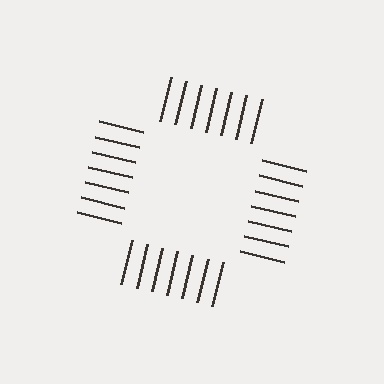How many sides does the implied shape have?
4 sides — the line-ends trace a square.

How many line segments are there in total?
28 — 7 along each of the 4 edges.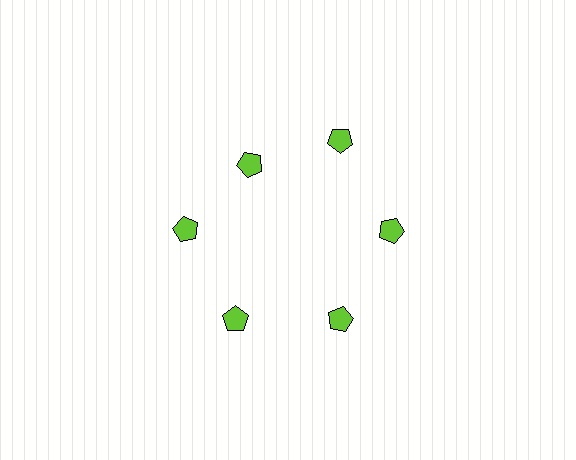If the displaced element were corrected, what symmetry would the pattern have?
It would have 6-fold rotational symmetry — the pattern would map onto itself every 60 degrees.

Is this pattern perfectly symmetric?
No. The 6 lime pentagons are arranged in a ring, but one element near the 11 o'clock position is pulled inward toward the center, breaking the 6-fold rotational symmetry.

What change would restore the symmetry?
The symmetry would be restored by moving it outward, back onto the ring so that all 6 pentagons sit at equal angles and equal distance from the center.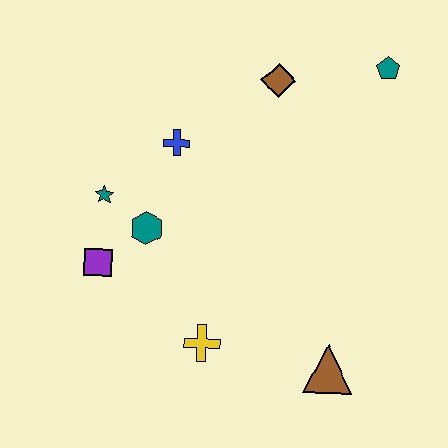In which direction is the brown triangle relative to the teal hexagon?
The brown triangle is to the right of the teal hexagon.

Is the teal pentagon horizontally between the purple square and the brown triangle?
No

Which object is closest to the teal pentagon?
The brown diamond is closest to the teal pentagon.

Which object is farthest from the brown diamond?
The brown triangle is farthest from the brown diamond.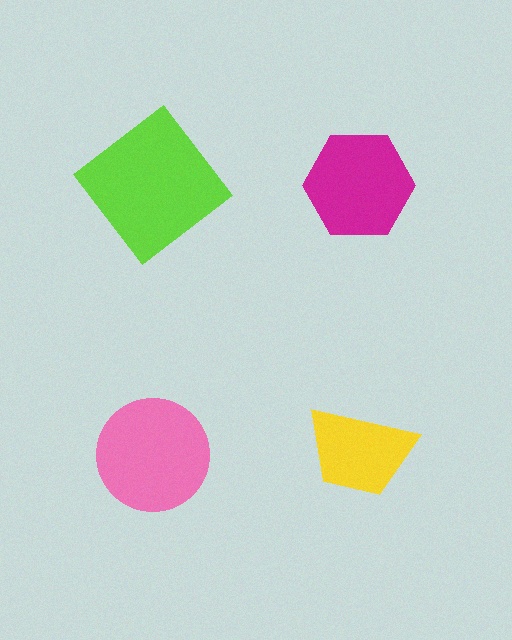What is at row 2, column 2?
A yellow trapezoid.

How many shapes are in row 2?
2 shapes.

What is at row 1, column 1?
A lime diamond.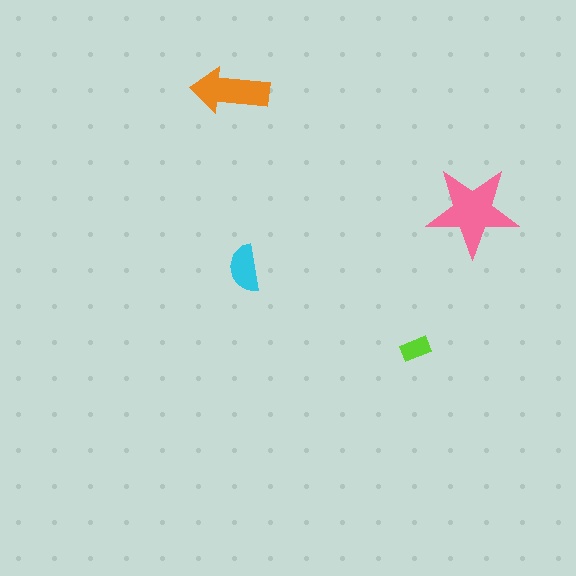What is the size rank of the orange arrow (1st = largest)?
2nd.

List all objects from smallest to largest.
The lime rectangle, the cyan semicircle, the orange arrow, the pink star.